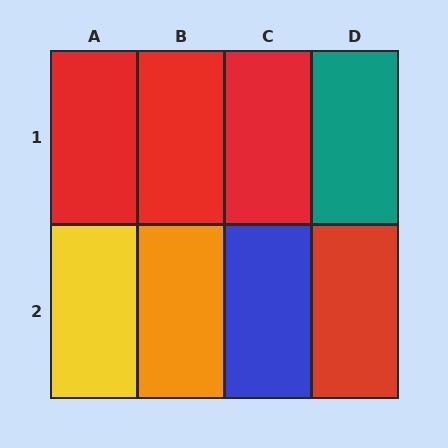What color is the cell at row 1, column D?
Teal.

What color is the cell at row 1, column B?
Red.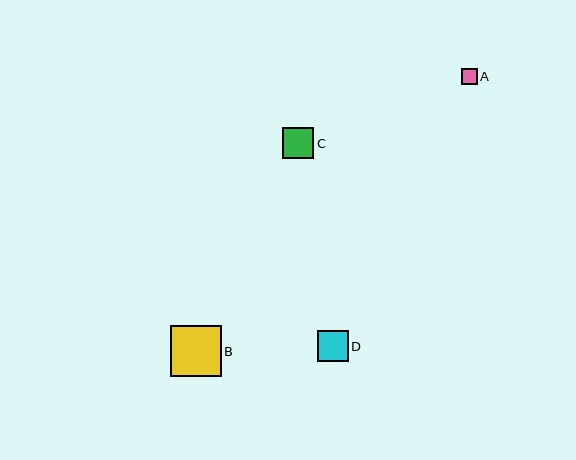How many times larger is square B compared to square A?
Square B is approximately 3.2 times the size of square A.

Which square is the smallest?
Square A is the smallest with a size of approximately 16 pixels.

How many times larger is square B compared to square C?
Square B is approximately 1.6 times the size of square C.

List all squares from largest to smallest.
From largest to smallest: B, C, D, A.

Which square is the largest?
Square B is the largest with a size of approximately 51 pixels.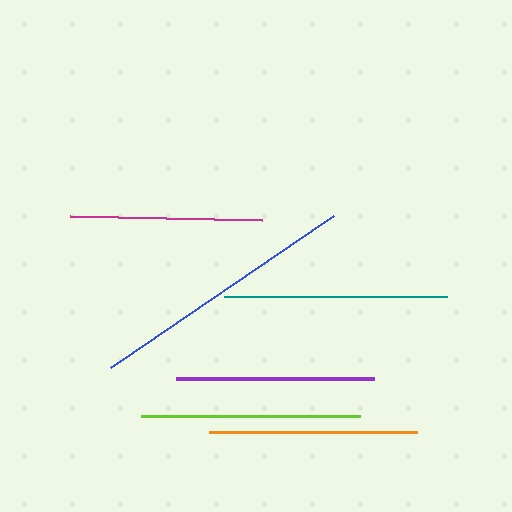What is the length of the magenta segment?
The magenta segment is approximately 192 pixels long.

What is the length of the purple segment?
The purple segment is approximately 198 pixels long.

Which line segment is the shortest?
The magenta line is the shortest at approximately 192 pixels.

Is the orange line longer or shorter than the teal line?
The teal line is longer than the orange line.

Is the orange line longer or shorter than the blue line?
The blue line is longer than the orange line.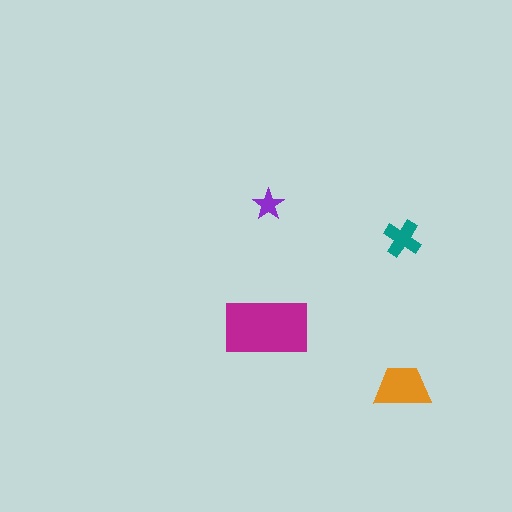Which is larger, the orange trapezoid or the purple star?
The orange trapezoid.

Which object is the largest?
The magenta rectangle.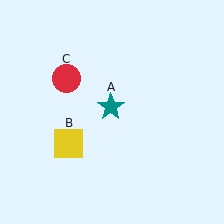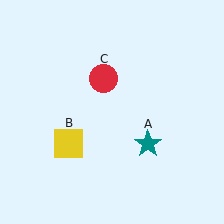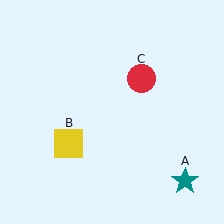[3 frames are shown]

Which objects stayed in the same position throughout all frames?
Yellow square (object B) remained stationary.